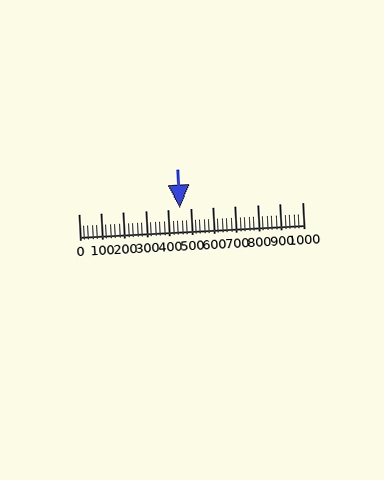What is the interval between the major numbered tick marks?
The major tick marks are spaced 100 units apart.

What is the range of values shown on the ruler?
The ruler shows values from 0 to 1000.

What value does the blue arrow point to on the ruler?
The blue arrow points to approximately 454.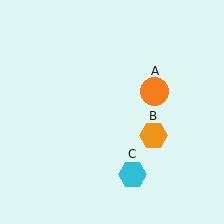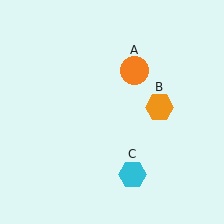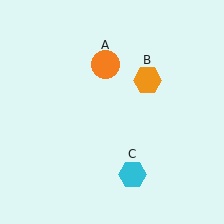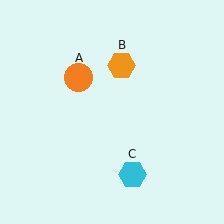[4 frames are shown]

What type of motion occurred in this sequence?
The orange circle (object A), orange hexagon (object B) rotated counterclockwise around the center of the scene.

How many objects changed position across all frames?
2 objects changed position: orange circle (object A), orange hexagon (object B).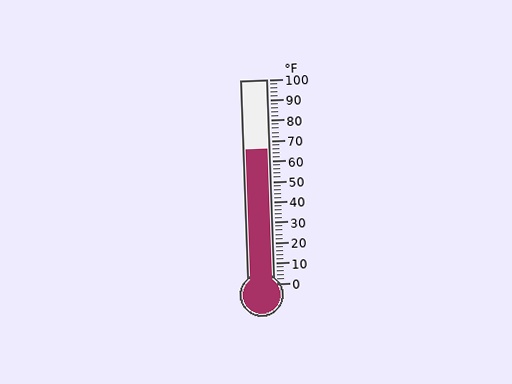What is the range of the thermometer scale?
The thermometer scale ranges from 0°F to 100°F.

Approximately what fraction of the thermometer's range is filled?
The thermometer is filled to approximately 65% of its range.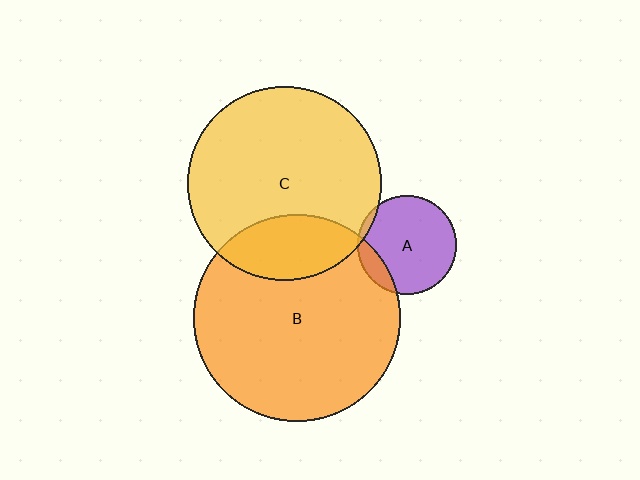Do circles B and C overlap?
Yes.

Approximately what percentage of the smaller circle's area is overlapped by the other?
Approximately 20%.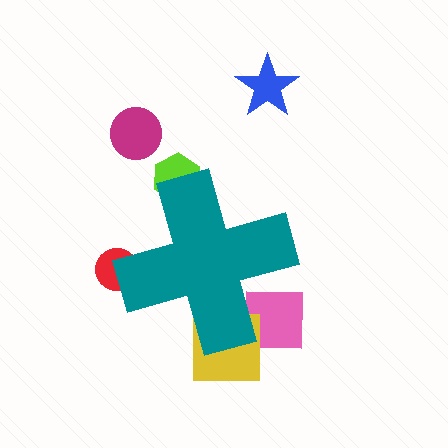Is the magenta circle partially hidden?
No, the magenta circle is fully visible.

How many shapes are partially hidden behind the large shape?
4 shapes are partially hidden.